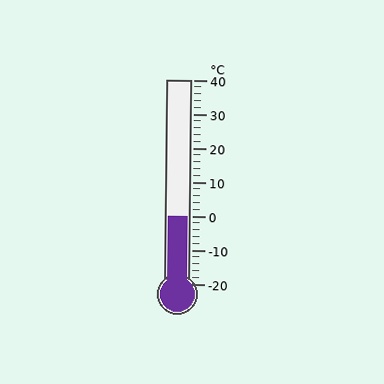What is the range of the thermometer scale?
The thermometer scale ranges from -20°C to 40°C.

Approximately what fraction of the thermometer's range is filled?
The thermometer is filled to approximately 35% of its range.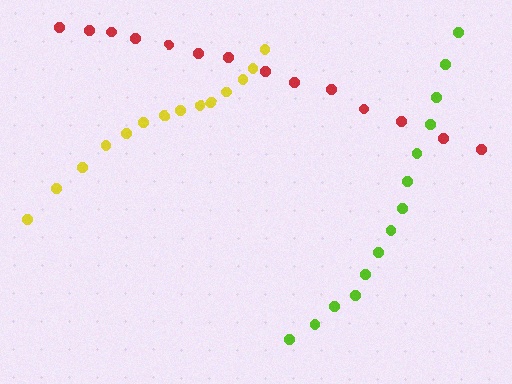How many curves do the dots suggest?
There are 3 distinct paths.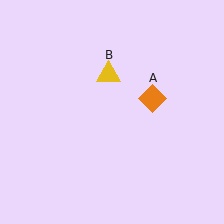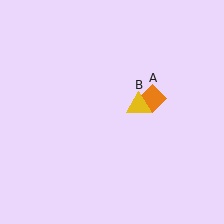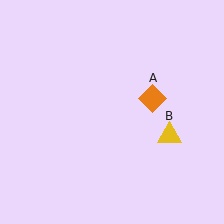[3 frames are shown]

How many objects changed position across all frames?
1 object changed position: yellow triangle (object B).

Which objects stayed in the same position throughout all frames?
Orange diamond (object A) remained stationary.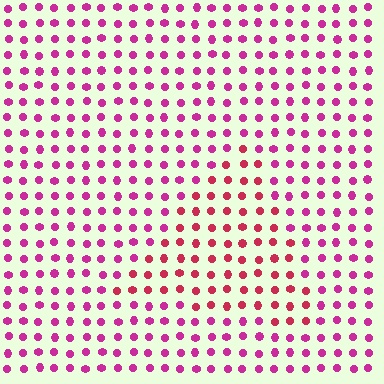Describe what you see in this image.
The image is filled with small magenta elements in a uniform arrangement. A triangle-shaped region is visible where the elements are tinted to a slightly different hue, forming a subtle color boundary.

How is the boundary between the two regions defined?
The boundary is defined purely by a slight shift in hue (about 28 degrees). Spacing, size, and orientation are identical on both sides.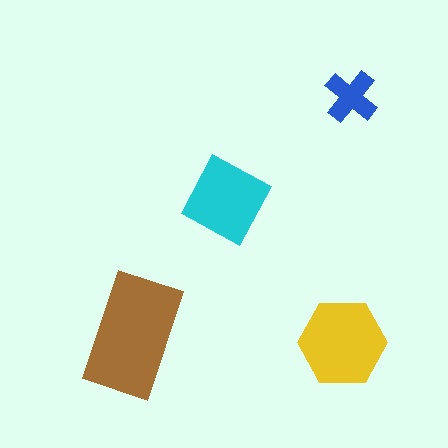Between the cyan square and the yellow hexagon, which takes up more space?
The yellow hexagon.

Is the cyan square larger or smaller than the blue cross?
Larger.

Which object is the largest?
The brown rectangle.